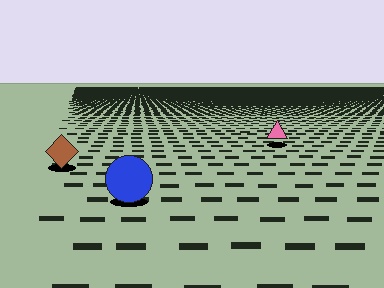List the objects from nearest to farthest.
From nearest to farthest: the blue circle, the brown diamond, the pink triangle.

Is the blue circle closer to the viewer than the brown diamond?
Yes. The blue circle is closer — you can tell from the texture gradient: the ground texture is coarser near it.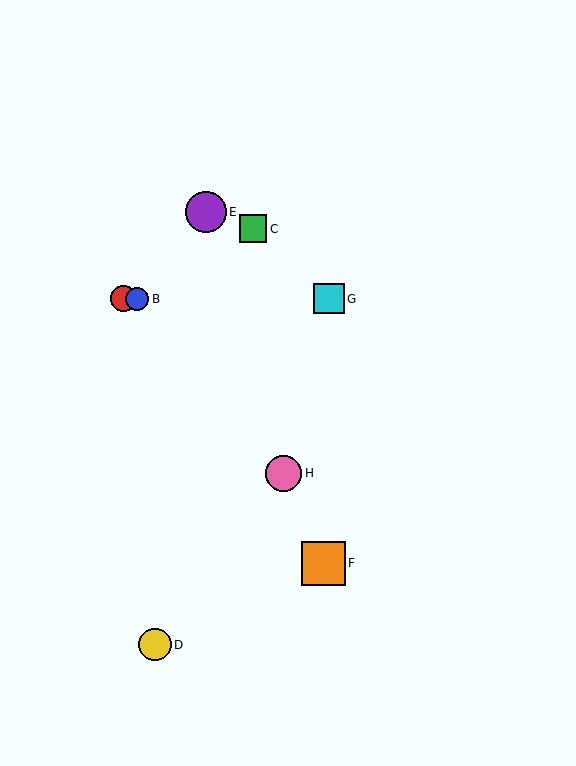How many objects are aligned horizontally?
3 objects (A, B, G) are aligned horizontally.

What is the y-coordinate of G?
Object G is at y≈299.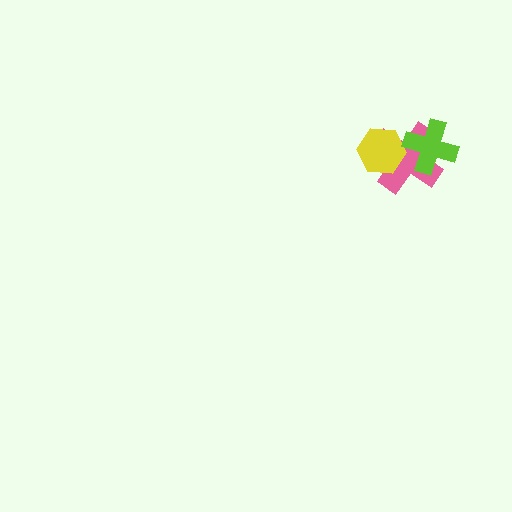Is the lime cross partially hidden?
No, no other shape covers it.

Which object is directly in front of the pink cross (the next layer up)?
The yellow hexagon is directly in front of the pink cross.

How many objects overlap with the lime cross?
1 object overlaps with the lime cross.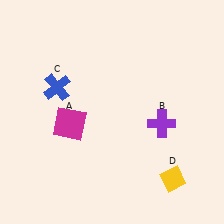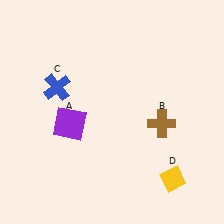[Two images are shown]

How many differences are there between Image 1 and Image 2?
There are 2 differences between the two images.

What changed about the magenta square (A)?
In Image 1, A is magenta. In Image 2, it changed to purple.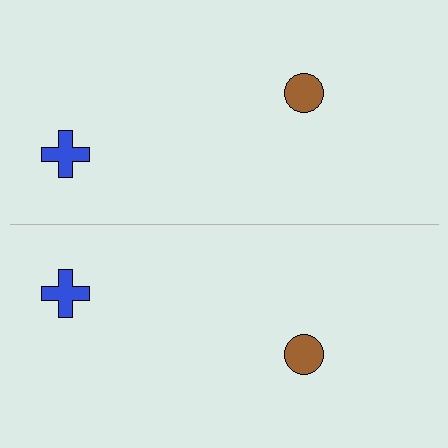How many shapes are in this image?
There are 4 shapes in this image.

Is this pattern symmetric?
Yes, this pattern has bilateral (reflection) symmetry.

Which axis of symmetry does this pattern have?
The pattern has a horizontal axis of symmetry running through the center of the image.